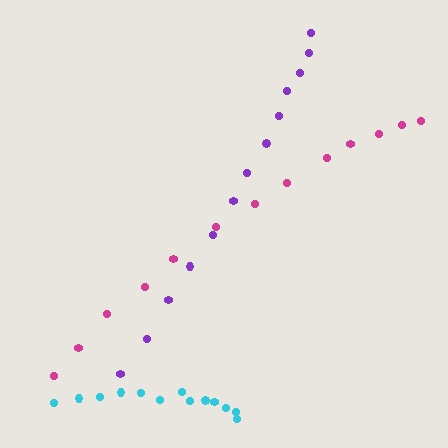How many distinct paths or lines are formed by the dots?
There are 3 distinct paths.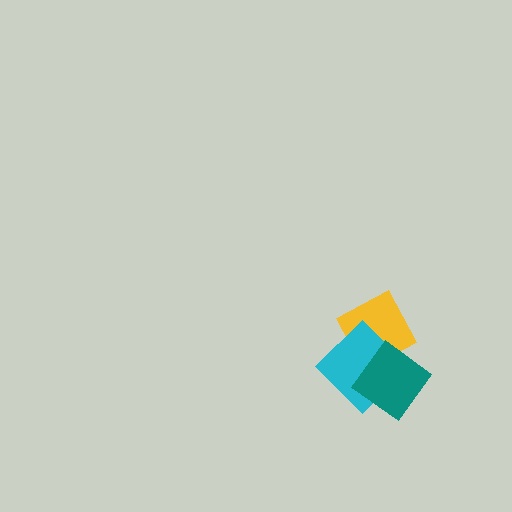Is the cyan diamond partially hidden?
Yes, it is partially covered by another shape.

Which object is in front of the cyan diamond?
The teal diamond is in front of the cyan diamond.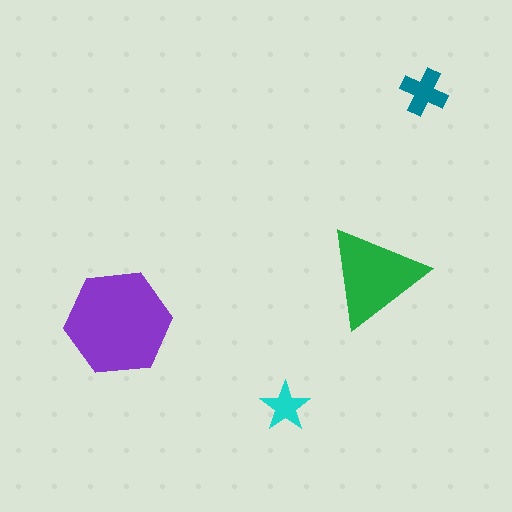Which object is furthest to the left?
The purple hexagon is leftmost.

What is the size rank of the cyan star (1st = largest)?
4th.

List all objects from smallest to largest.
The cyan star, the teal cross, the green triangle, the purple hexagon.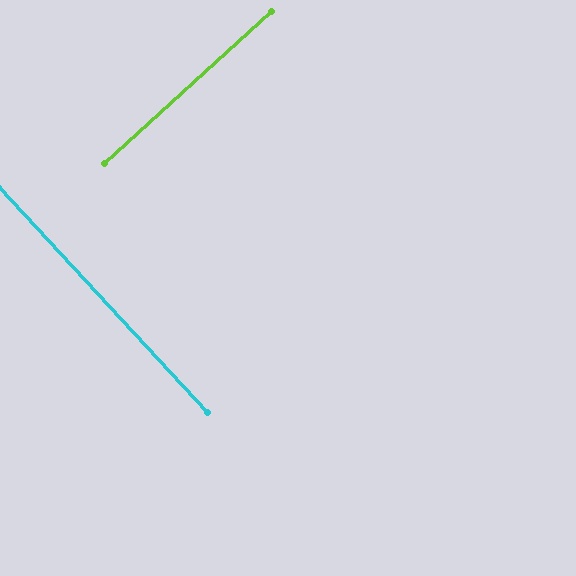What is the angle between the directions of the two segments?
Approximately 89 degrees.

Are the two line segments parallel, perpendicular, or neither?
Perpendicular — they meet at approximately 89°.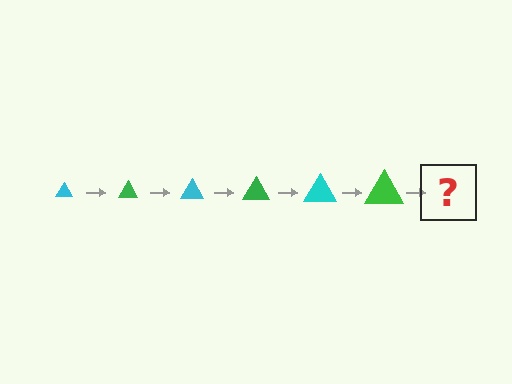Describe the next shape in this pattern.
It should be a cyan triangle, larger than the previous one.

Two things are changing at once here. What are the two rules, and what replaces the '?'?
The two rules are that the triangle grows larger each step and the color cycles through cyan and green. The '?' should be a cyan triangle, larger than the previous one.